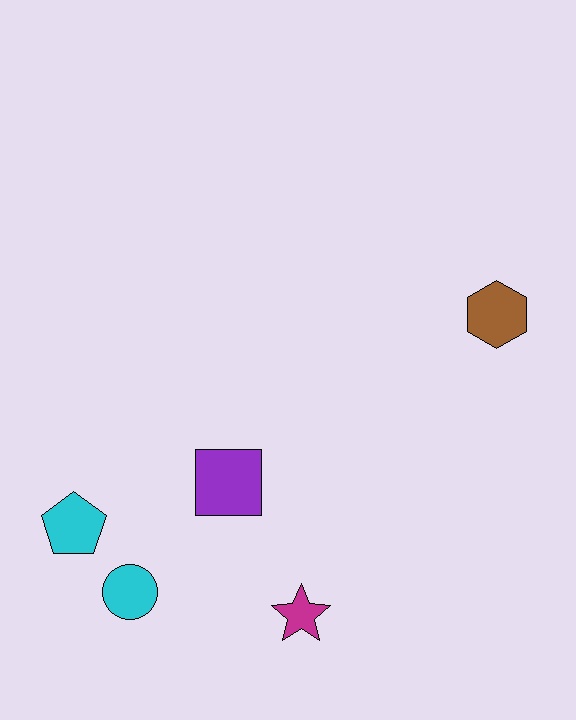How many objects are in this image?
There are 5 objects.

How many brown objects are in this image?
There is 1 brown object.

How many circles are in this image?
There is 1 circle.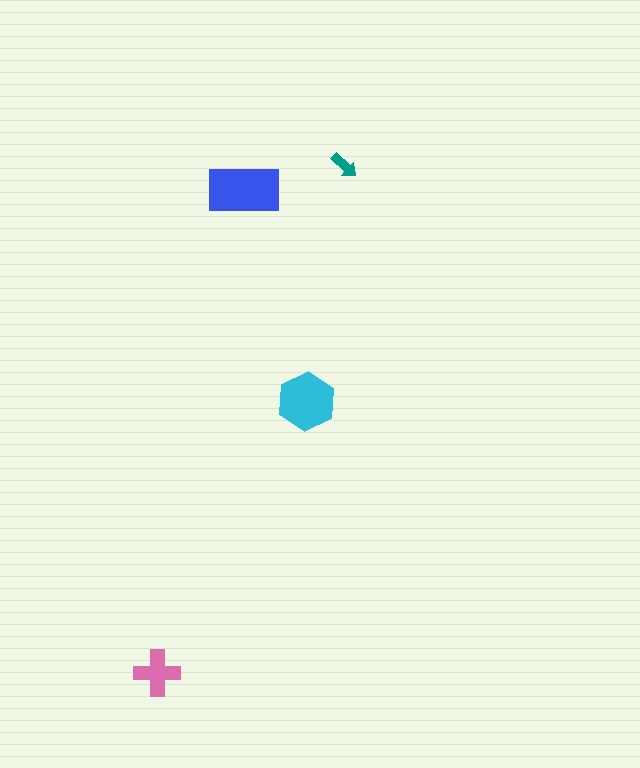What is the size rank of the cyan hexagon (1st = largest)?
2nd.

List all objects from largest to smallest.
The blue rectangle, the cyan hexagon, the pink cross, the teal arrow.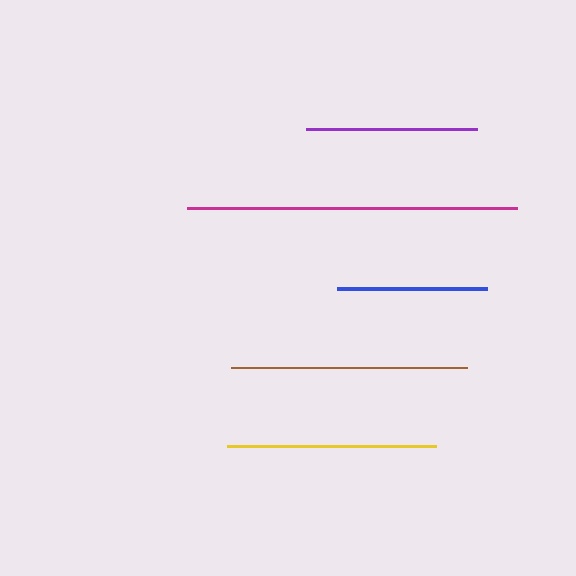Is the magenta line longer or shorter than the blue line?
The magenta line is longer than the blue line.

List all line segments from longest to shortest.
From longest to shortest: magenta, brown, yellow, purple, blue.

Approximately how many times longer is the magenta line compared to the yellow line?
The magenta line is approximately 1.6 times the length of the yellow line.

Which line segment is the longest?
The magenta line is the longest at approximately 330 pixels.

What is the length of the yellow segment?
The yellow segment is approximately 210 pixels long.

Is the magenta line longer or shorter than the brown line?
The magenta line is longer than the brown line.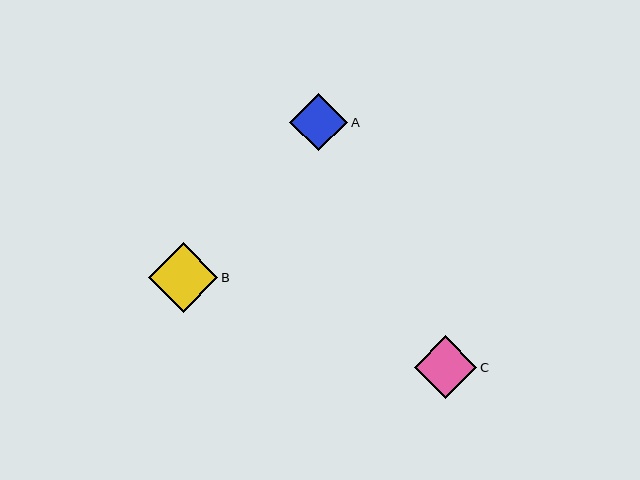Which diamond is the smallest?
Diamond A is the smallest with a size of approximately 58 pixels.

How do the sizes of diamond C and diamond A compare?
Diamond C and diamond A are approximately the same size.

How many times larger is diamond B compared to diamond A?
Diamond B is approximately 1.2 times the size of diamond A.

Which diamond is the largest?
Diamond B is the largest with a size of approximately 69 pixels.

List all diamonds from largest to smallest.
From largest to smallest: B, C, A.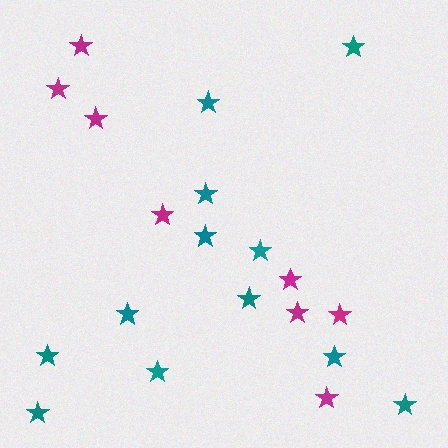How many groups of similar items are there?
There are 2 groups: one group of teal stars (12) and one group of magenta stars (8).